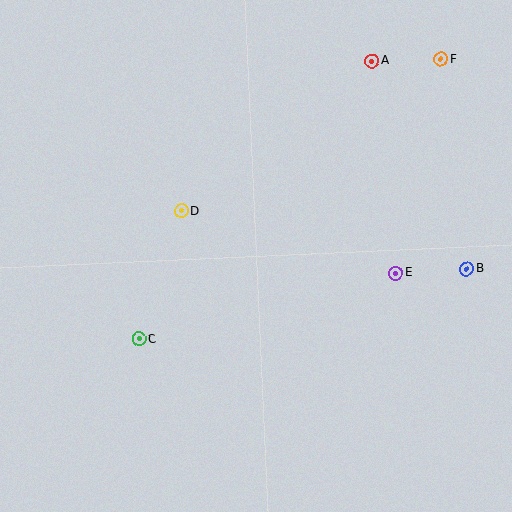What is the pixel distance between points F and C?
The distance between F and C is 412 pixels.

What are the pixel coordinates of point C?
Point C is at (139, 339).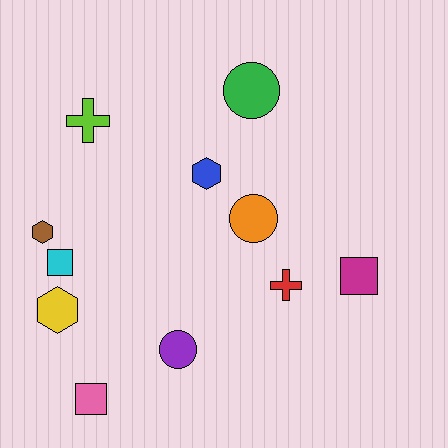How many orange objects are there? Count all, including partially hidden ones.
There is 1 orange object.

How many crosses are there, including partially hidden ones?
There are 2 crosses.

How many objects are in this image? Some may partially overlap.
There are 11 objects.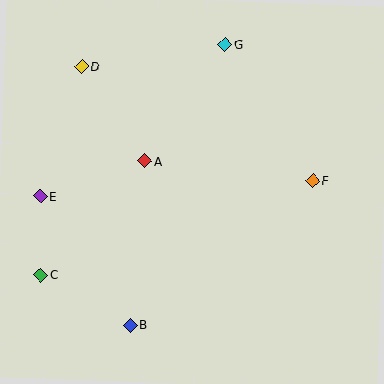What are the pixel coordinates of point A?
Point A is at (145, 161).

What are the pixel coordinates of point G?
Point G is at (225, 44).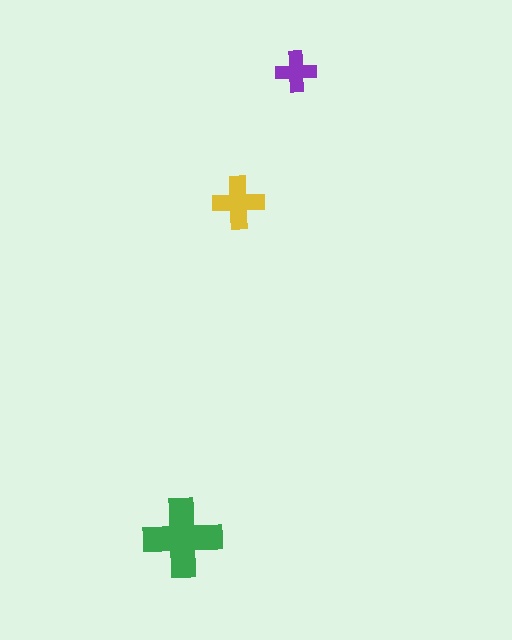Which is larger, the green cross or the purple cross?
The green one.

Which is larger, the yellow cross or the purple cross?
The yellow one.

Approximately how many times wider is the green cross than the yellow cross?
About 1.5 times wider.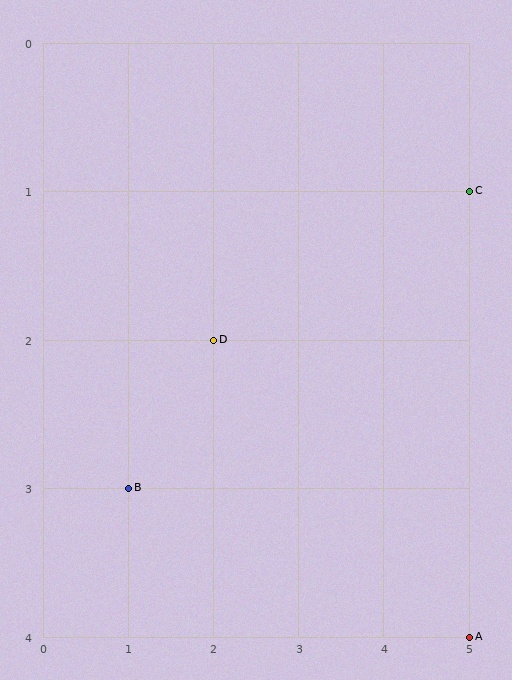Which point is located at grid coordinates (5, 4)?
Point A is at (5, 4).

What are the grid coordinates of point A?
Point A is at grid coordinates (5, 4).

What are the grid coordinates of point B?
Point B is at grid coordinates (1, 3).